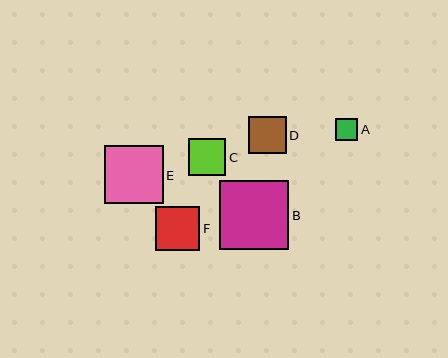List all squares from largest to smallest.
From largest to smallest: B, E, F, D, C, A.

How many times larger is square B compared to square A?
Square B is approximately 3.1 times the size of square A.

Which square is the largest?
Square B is the largest with a size of approximately 69 pixels.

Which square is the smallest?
Square A is the smallest with a size of approximately 23 pixels.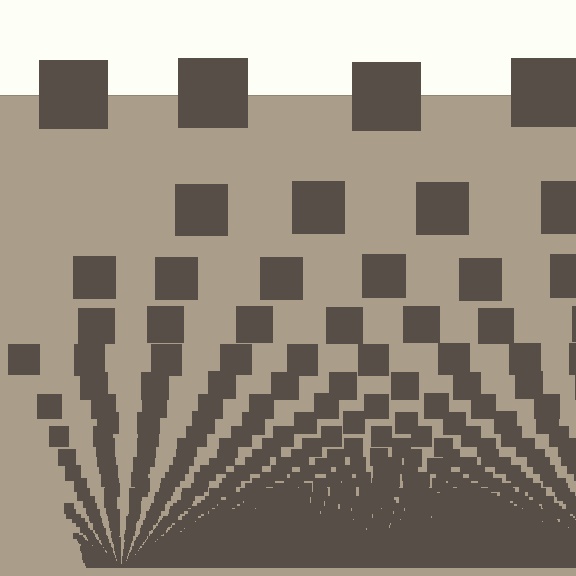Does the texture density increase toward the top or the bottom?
Density increases toward the bottom.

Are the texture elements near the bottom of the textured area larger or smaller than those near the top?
Smaller. The gradient is inverted — elements near the bottom are smaller and denser.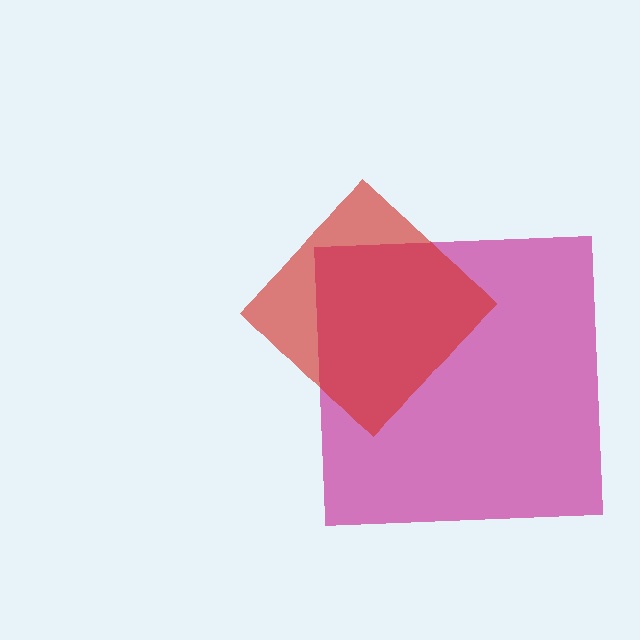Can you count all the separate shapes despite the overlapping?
Yes, there are 2 separate shapes.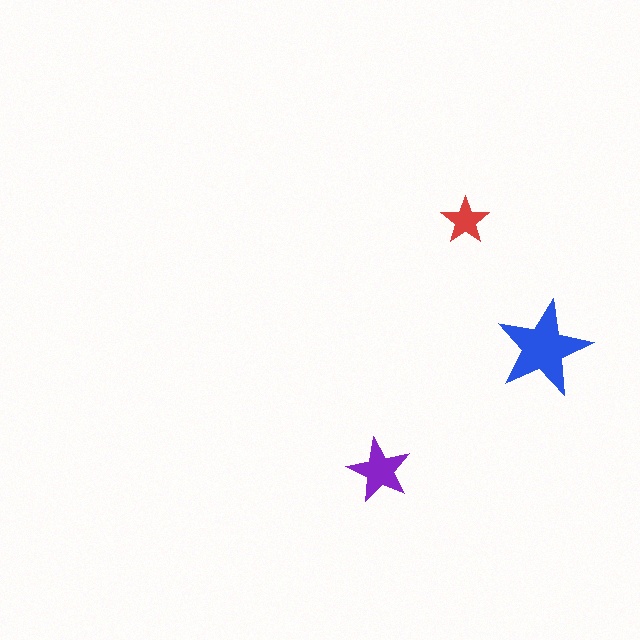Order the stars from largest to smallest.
the blue one, the purple one, the red one.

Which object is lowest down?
The purple star is bottommost.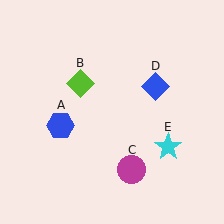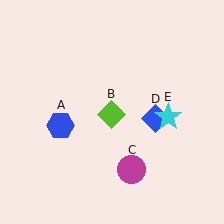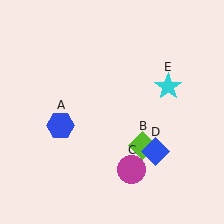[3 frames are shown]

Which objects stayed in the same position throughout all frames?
Blue hexagon (object A) and magenta circle (object C) remained stationary.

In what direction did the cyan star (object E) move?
The cyan star (object E) moved up.